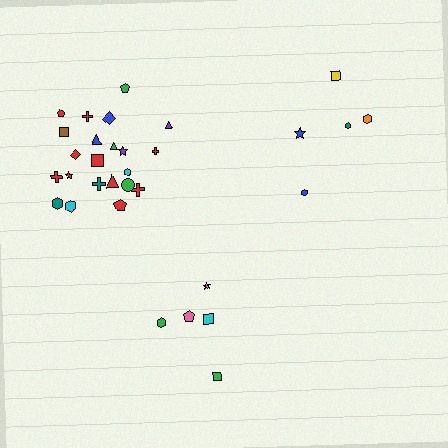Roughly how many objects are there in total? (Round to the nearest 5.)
Roughly 30 objects in total.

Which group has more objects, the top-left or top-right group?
The top-left group.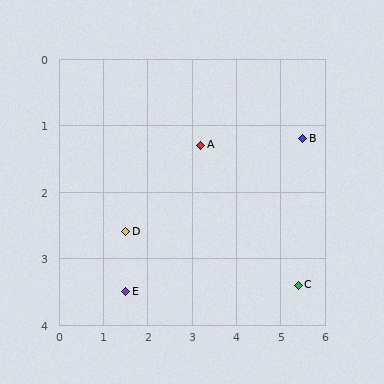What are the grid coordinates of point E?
Point E is at approximately (1.5, 3.5).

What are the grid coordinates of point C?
Point C is at approximately (5.4, 3.4).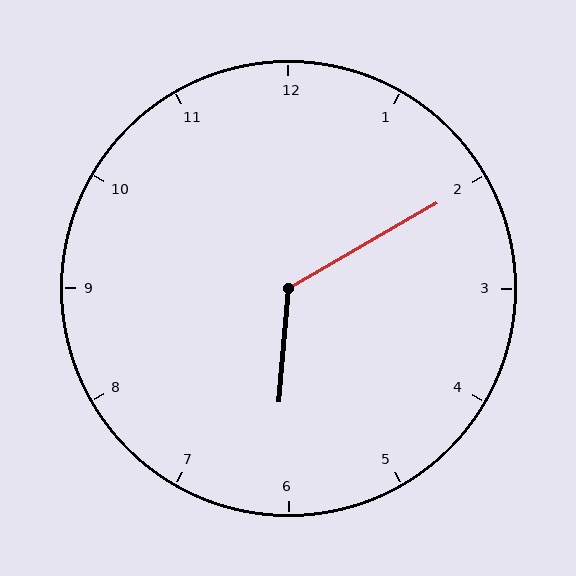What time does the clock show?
6:10.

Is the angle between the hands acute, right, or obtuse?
It is obtuse.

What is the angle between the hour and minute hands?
Approximately 125 degrees.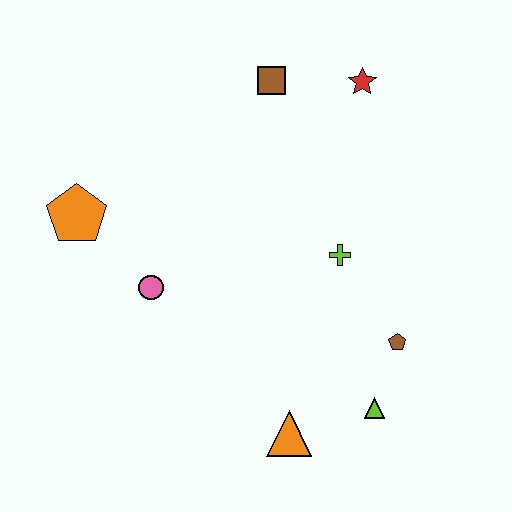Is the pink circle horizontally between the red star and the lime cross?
No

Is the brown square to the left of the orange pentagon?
No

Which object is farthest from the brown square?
The orange triangle is farthest from the brown square.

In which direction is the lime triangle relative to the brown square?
The lime triangle is below the brown square.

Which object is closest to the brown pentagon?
The lime triangle is closest to the brown pentagon.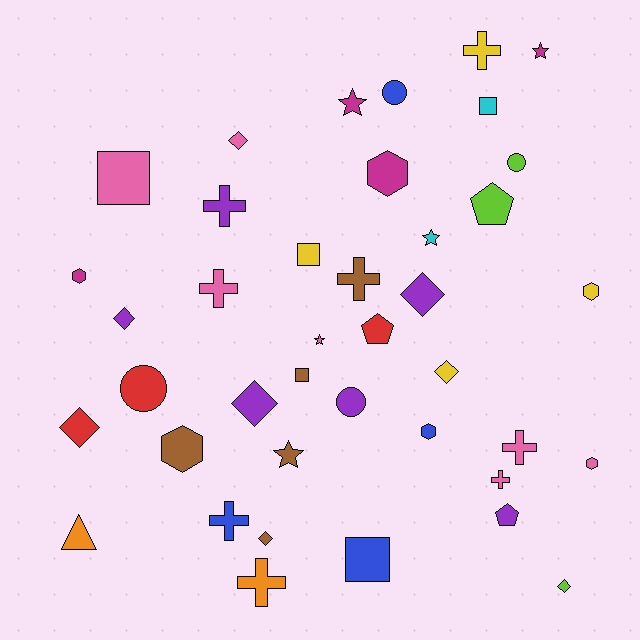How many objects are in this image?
There are 40 objects.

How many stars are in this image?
There are 5 stars.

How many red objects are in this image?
There are 3 red objects.